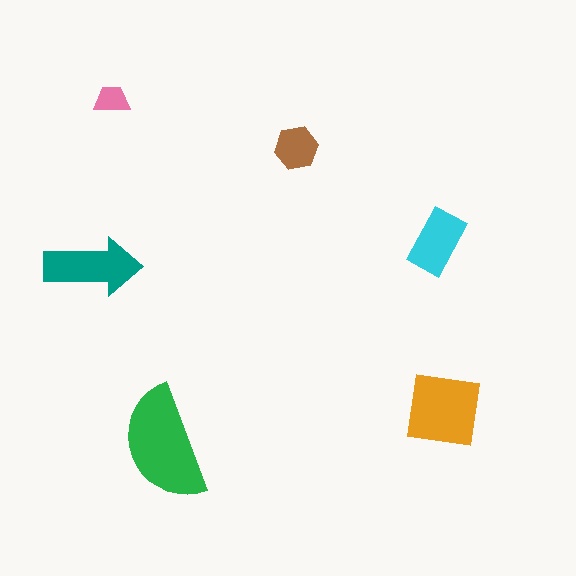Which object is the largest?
The green semicircle.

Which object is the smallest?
The pink trapezoid.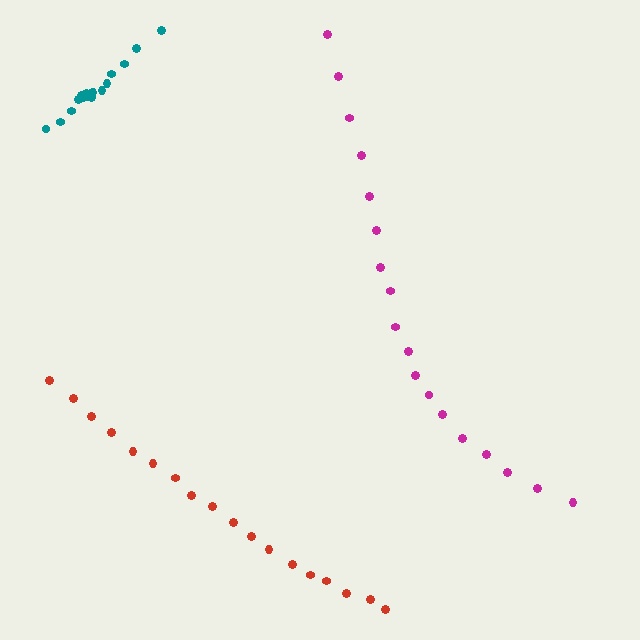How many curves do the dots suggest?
There are 3 distinct paths.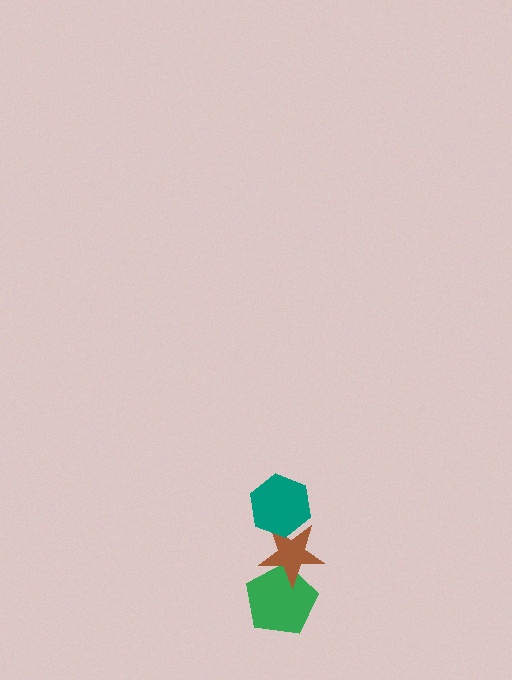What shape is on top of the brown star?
The teal hexagon is on top of the brown star.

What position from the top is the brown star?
The brown star is 2nd from the top.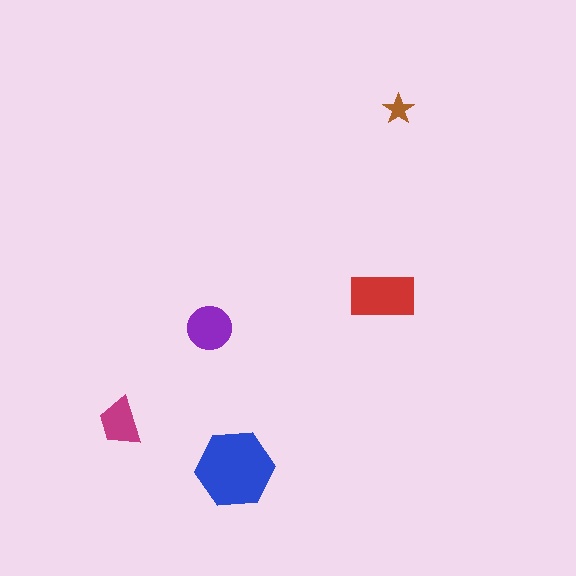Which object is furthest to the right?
The brown star is rightmost.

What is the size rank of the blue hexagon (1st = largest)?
1st.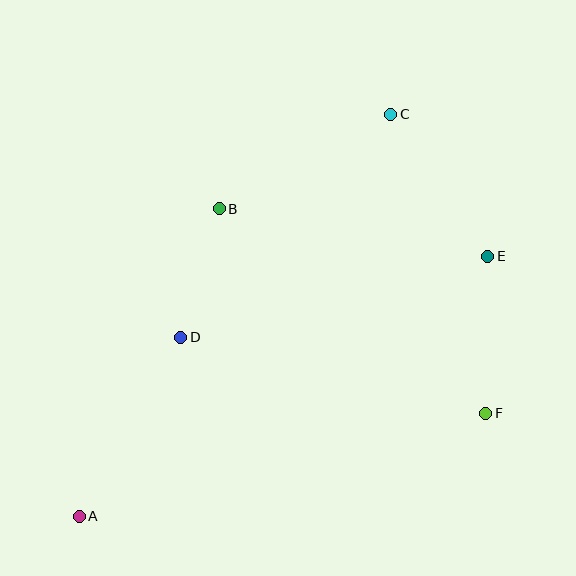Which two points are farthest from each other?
Points A and C are farthest from each other.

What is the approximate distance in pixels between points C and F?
The distance between C and F is approximately 313 pixels.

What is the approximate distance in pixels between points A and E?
The distance between A and E is approximately 484 pixels.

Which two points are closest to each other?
Points B and D are closest to each other.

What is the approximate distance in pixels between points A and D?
The distance between A and D is approximately 206 pixels.